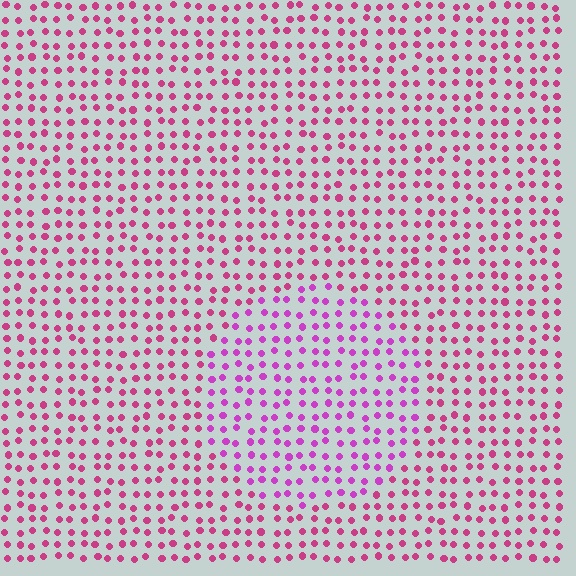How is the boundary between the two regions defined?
The boundary is defined purely by a slight shift in hue (about 28 degrees). Spacing, size, and orientation are identical on both sides.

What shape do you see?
I see a circle.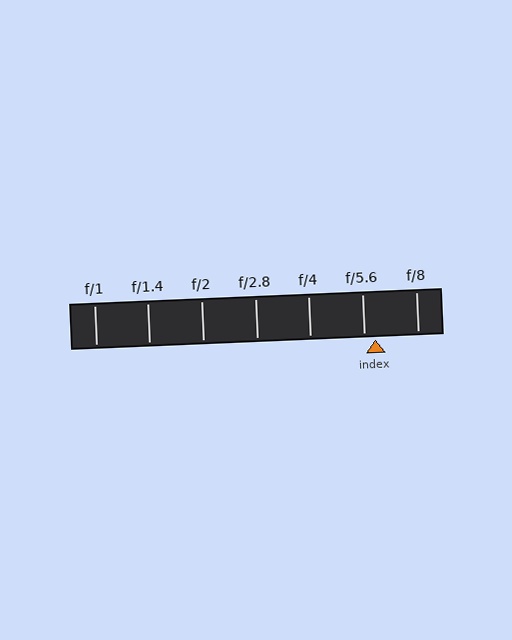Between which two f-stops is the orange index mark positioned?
The index mark is between f/5.6 and f/8.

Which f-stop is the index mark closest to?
The index mark is closest to f/5.6.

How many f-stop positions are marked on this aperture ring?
There are 7 f-stop positions marked.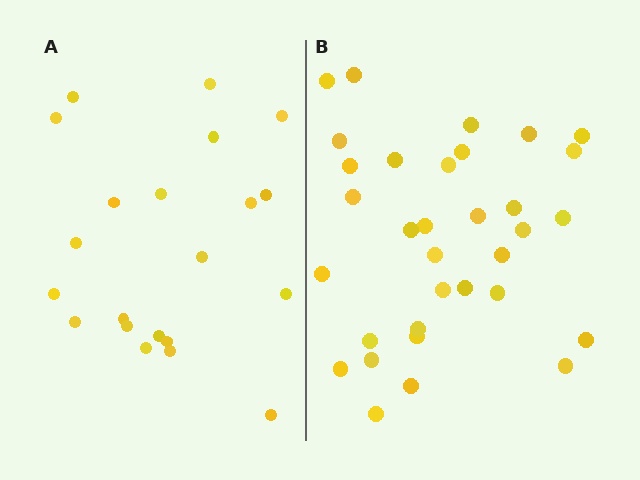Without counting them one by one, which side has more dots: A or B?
Region B (the right region) has more dots.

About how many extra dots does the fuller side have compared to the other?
Region B has roughly 12 or so more dots than region A.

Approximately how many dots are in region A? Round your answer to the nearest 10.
About 20 dots. (The exact count is 21, which rounds to 20.)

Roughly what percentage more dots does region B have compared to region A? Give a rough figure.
About 55% more.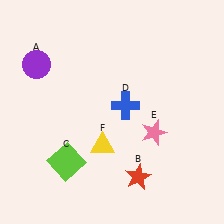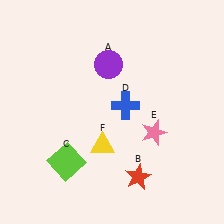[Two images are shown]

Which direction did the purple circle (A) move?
The purple circle (A) moved right.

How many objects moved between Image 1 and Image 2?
1 object moved between the two images.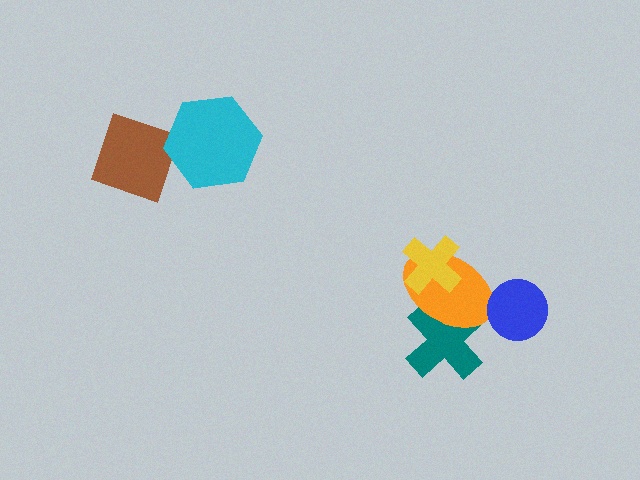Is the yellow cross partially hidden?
No, no other shape covers it.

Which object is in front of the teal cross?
The orange ellipse is in front of the teal cross.